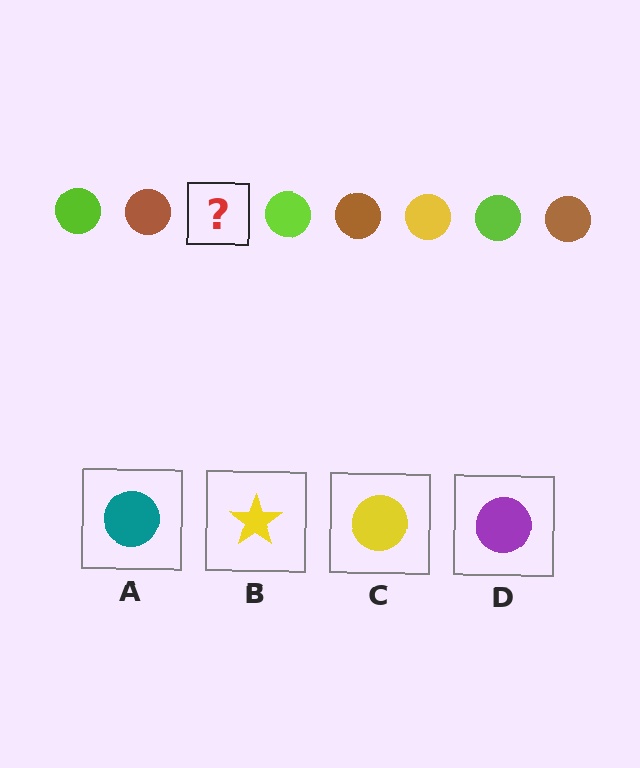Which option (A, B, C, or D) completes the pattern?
C.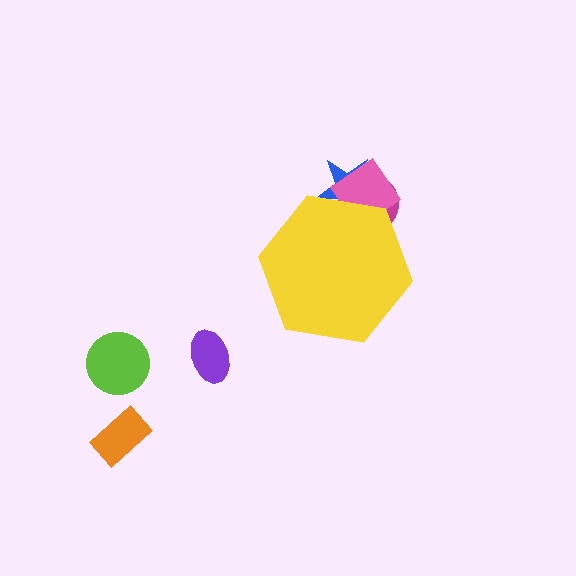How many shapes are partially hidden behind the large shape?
3 shapes are partially hidden.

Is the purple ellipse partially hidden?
No, the purple ellipse is fully visible.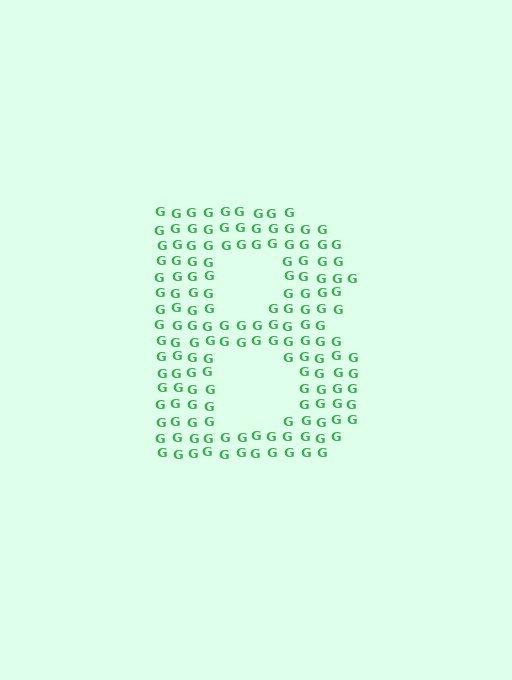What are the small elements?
The small elements are letter G's.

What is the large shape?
The large shape is the letter B.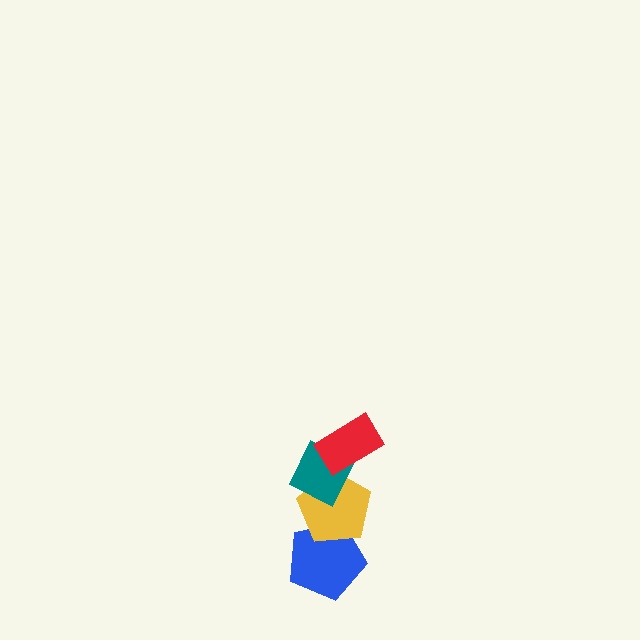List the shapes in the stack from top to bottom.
From top to bottom: the red rectangle, the teal diamond, the yellow pentagon, the blue pentagon.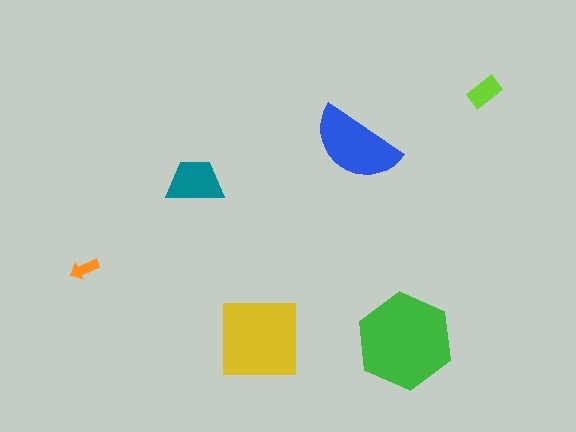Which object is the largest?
The green hexagon.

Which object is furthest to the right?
The lime rectangle is rightmost.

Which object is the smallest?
The orange arrow.